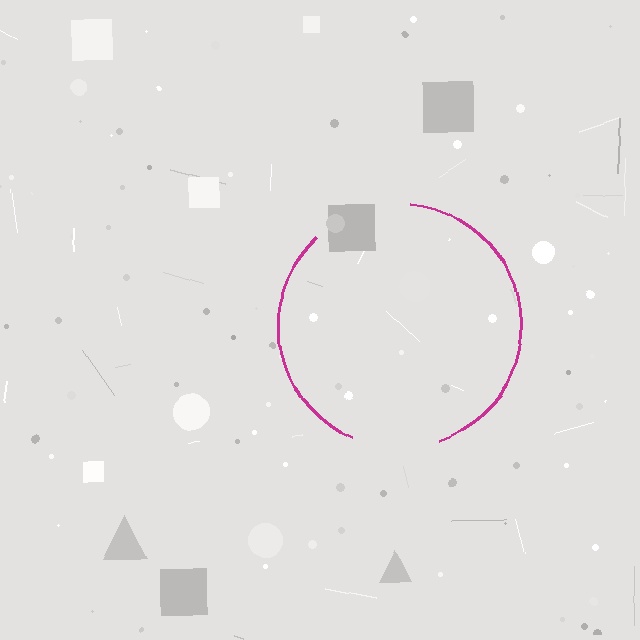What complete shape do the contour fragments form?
The contour fragments form a circle.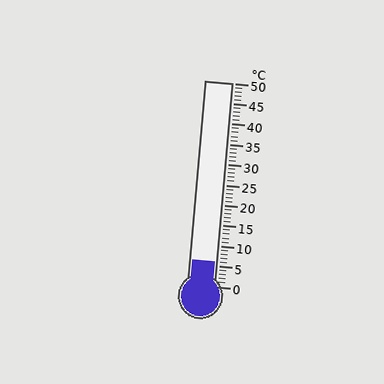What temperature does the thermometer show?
The thermometer shows approximately 6°C.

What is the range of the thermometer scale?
The thermometer scale ranges from 0°C to 50°C.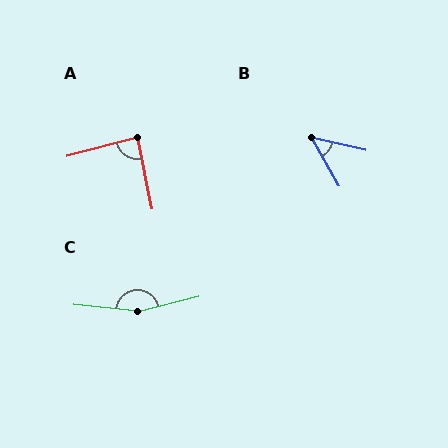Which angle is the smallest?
B, at approximately 47 degrees.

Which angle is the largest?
C, at approximately 160 degrees.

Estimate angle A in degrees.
Approximately 87 degrees.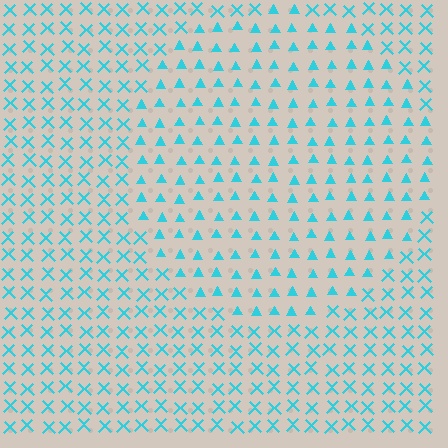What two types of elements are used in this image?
The image uses triangles inside the circle region and X marks outside it.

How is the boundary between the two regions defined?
The boundary is defined by a change in element shape: triangles inside vs. X marks outside. All elements share the same color and spacing.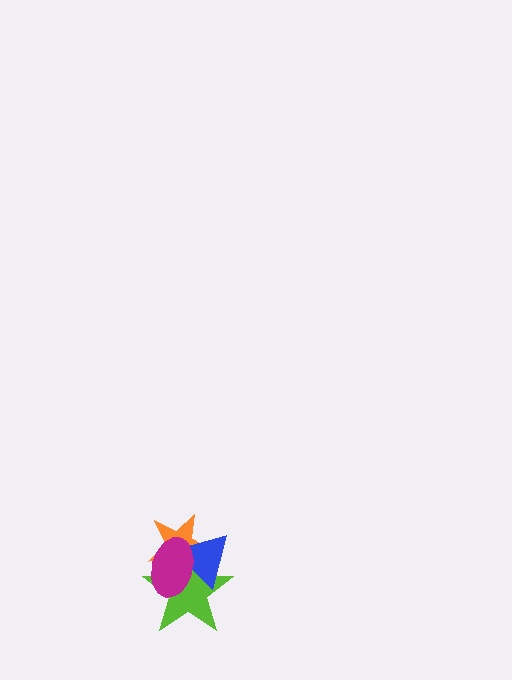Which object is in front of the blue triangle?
The magenta ellipse is in front of the blue triangle.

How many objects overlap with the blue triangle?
3 objects overlap with the blue triangle.